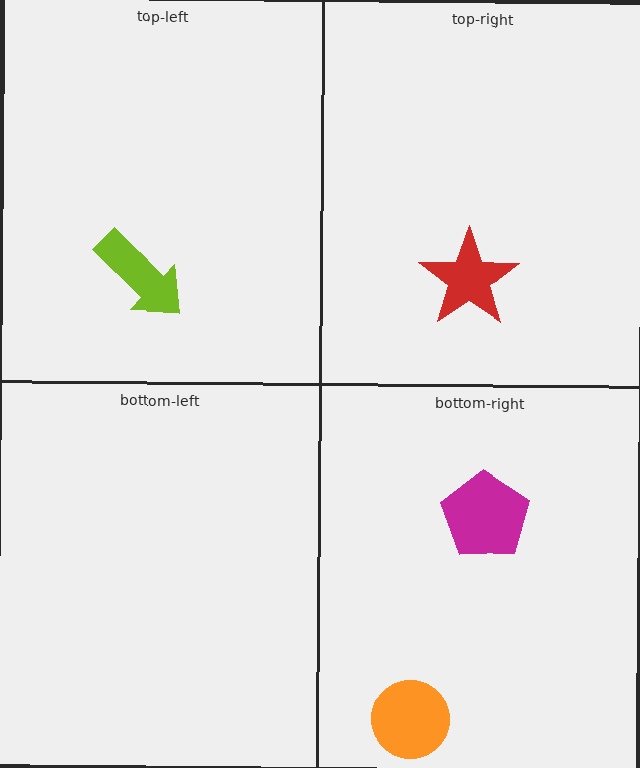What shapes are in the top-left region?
The lime arrow.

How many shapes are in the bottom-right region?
2.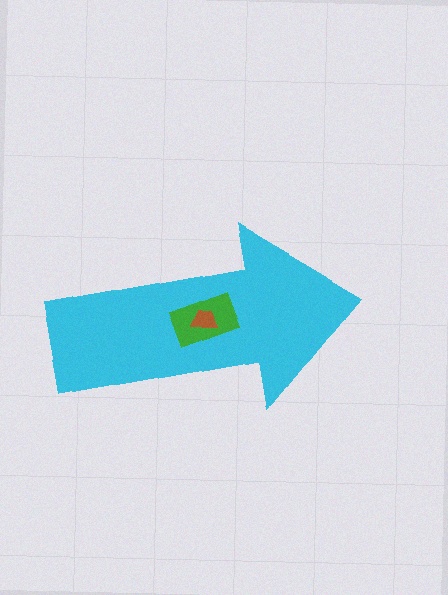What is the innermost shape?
The brown trapezoid.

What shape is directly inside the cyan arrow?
The green rectangle.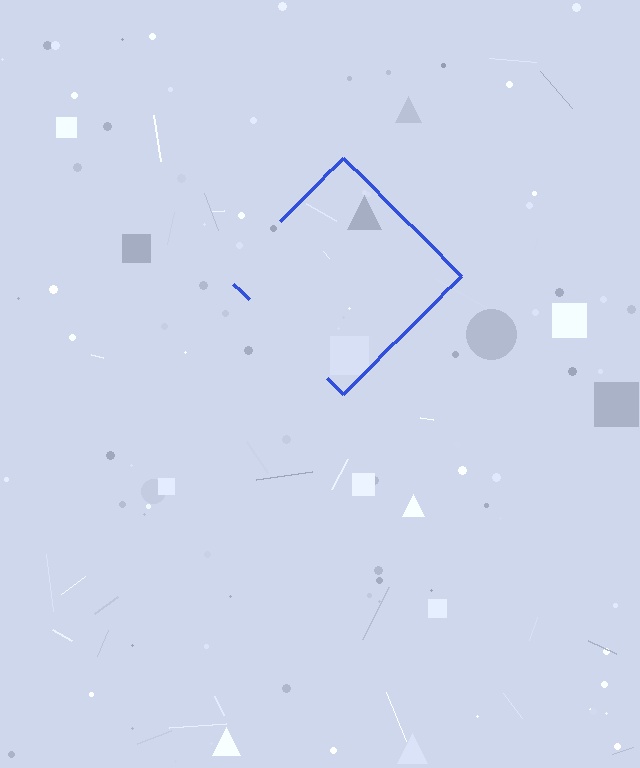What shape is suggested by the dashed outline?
The dashed outline suggests a diamond.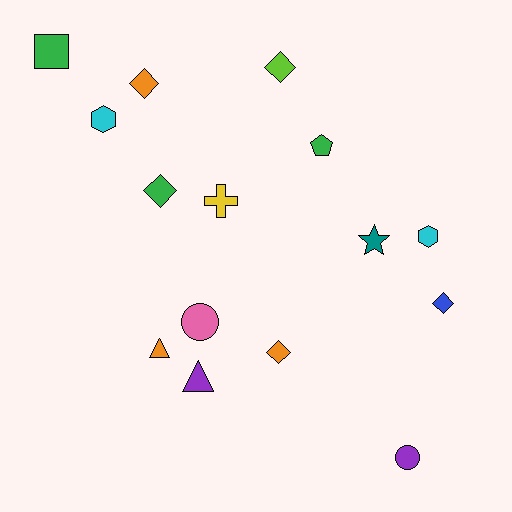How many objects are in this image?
There are 15 objects.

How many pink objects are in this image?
There is 1 pink object.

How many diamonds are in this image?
There are 5 diamonds.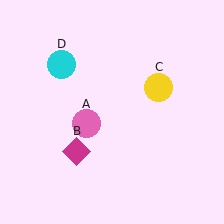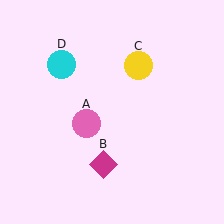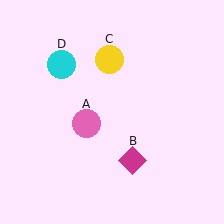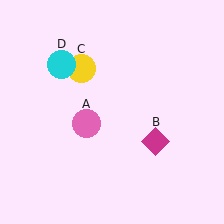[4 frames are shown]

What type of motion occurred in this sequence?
The magenta diamond (object B), yellow circle (object C) rotated counterclockwise around the center of the scene.